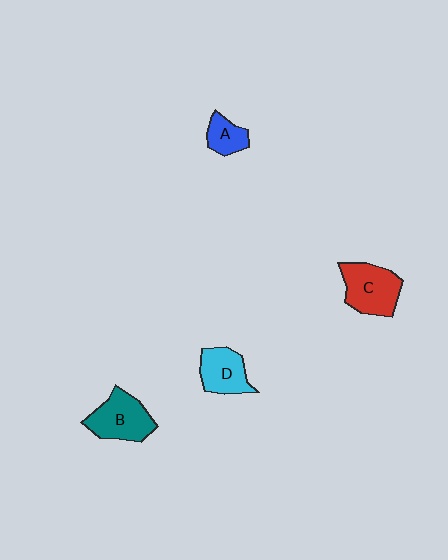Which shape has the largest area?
Shape C (red).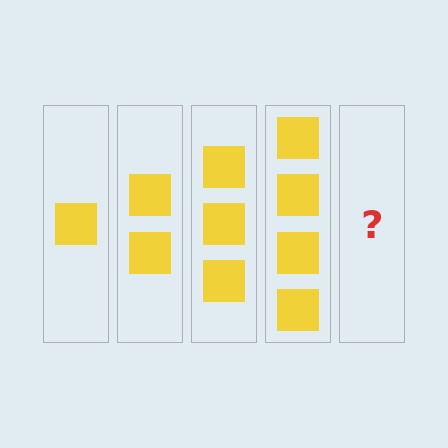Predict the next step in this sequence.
The next step is 5 squares.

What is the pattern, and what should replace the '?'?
The pattern is that each step adds one more square. The '?' should be 5 squares.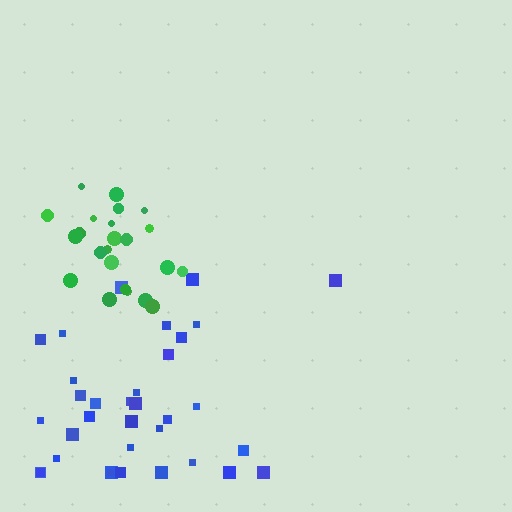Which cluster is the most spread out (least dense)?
Blue.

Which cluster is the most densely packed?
Green.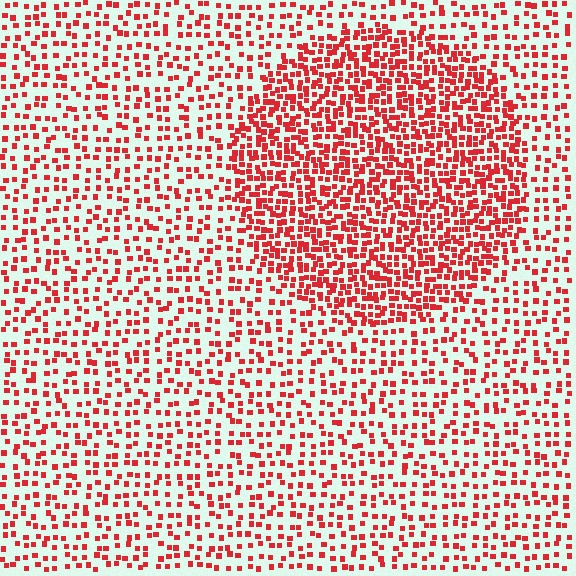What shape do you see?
I see a circle.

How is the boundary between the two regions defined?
The boundary is defined by a change in element density (approximately 2.1x ratio). All elements are the same color, size, and shape.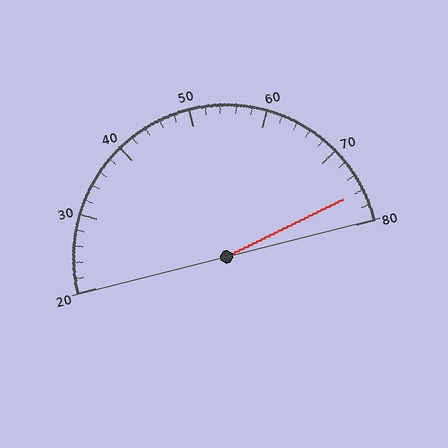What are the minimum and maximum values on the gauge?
The gauge ranges from 20 to 80.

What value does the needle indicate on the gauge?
The needle indicates approximately 76.